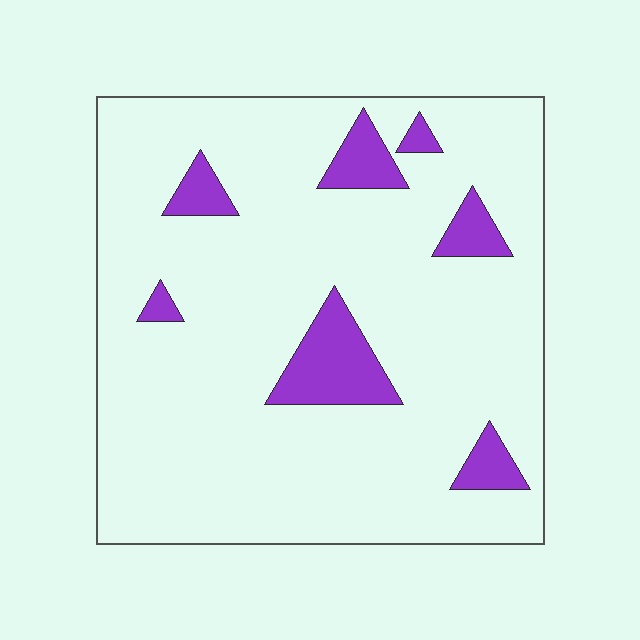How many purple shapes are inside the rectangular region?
7.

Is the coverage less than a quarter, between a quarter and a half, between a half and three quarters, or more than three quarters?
Less than a quarter.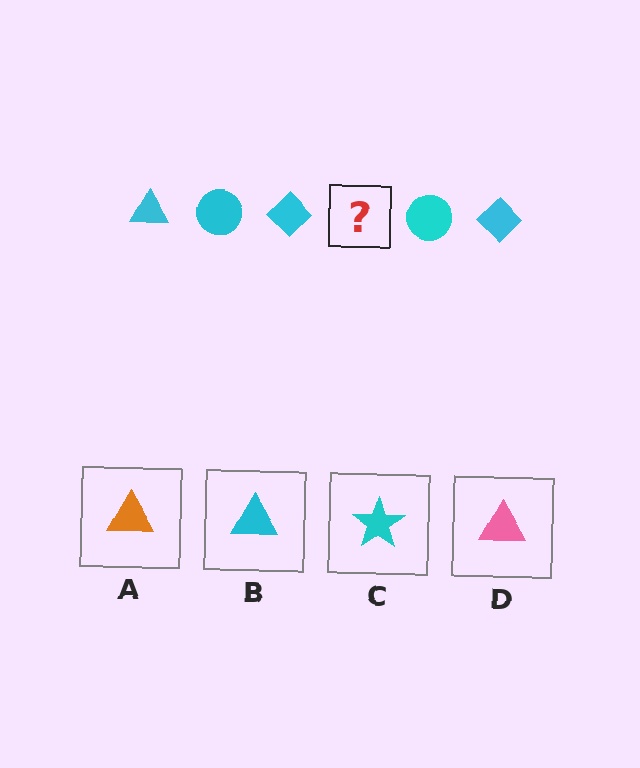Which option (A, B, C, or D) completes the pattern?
B.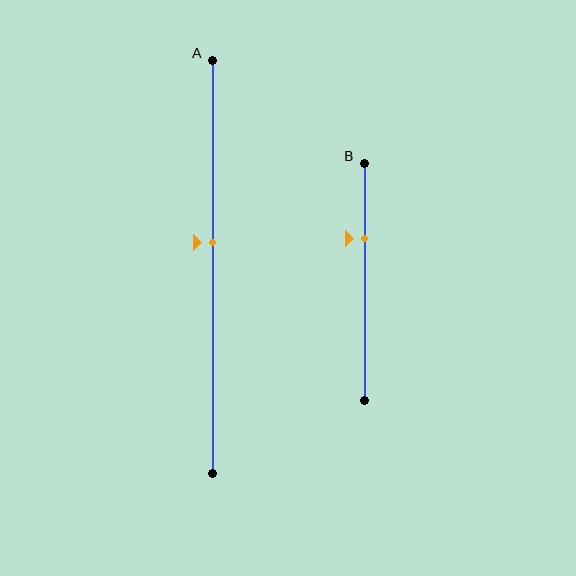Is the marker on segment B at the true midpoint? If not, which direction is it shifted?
No, the marker on segment B is shifted upward by about 18% of the segment length.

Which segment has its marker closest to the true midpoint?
Segment A has its marker closest to the true midpoint.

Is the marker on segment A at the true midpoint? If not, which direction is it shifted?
No, the marker on segment A is shifted upward by about 6% of the segment length.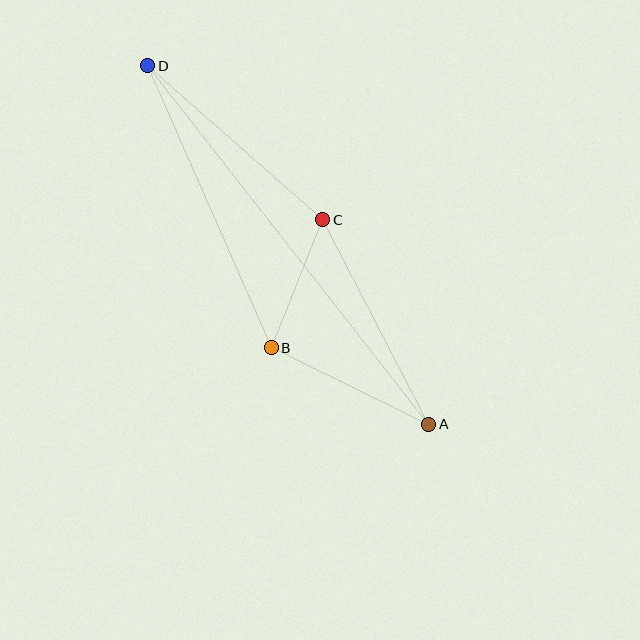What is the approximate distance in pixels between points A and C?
The distance between A and C is approximately 231 pixels.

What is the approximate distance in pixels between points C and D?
The distance between C and D is approximately 233 pixels.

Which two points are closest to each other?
Points B and C are closest to each other.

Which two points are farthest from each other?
Points A and D are farthest from each other.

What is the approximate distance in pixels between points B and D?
The distance between B and D is approximately 308 pixels.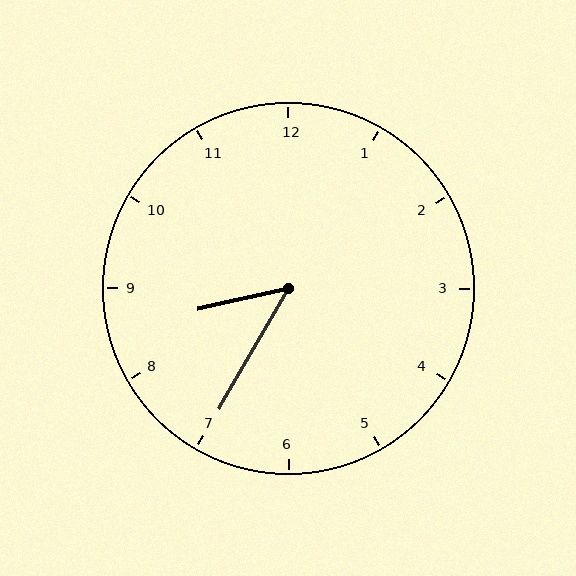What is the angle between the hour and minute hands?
Approximately 48 degrees.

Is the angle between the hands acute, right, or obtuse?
It is acute.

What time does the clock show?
8:35.